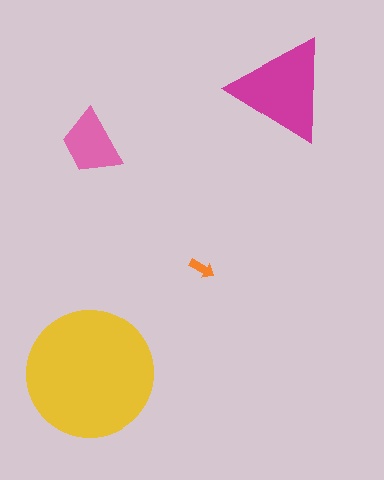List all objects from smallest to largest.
The orange arrow, the pink trapezoid, the magenta triangle, the yellow circle.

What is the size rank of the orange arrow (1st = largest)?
4th.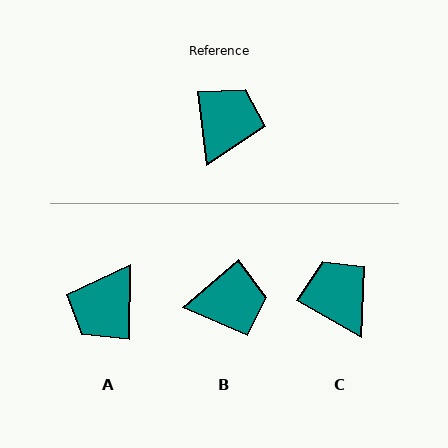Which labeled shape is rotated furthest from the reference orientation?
A, about 172 degrees away.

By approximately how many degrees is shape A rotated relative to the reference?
Approximately 172 degrees counter-clockwise.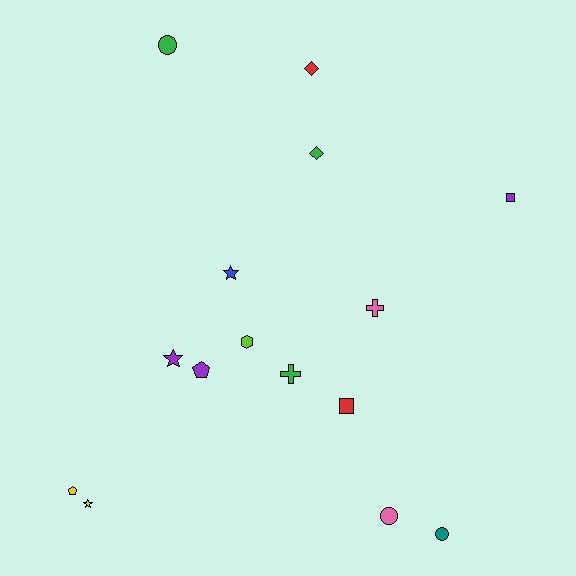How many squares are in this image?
There are 2 squares.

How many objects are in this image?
There are 15 objects.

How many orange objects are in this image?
There are no orange objects.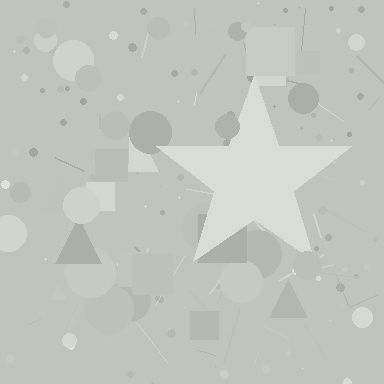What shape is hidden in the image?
A star is hidden in the image.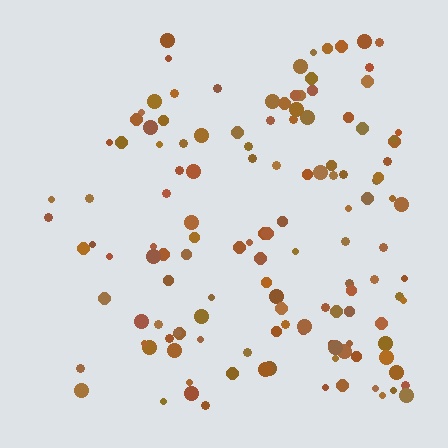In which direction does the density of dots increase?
From left to right, with the right side densest.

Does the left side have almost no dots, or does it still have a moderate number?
Still a moderate number, just noticeably fewer than the right.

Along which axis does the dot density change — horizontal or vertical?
Horizontal.